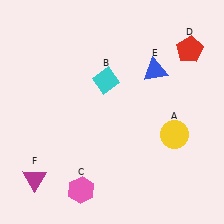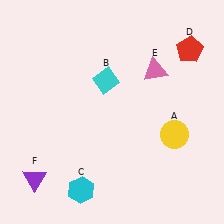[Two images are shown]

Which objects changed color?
C changed from pink to cyan. E changed from blue to pink. F changed from magenta to purple.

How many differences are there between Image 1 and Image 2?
There are 3 differences between the two images.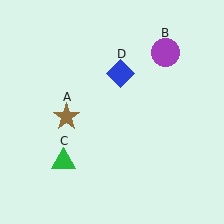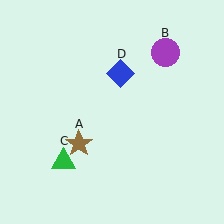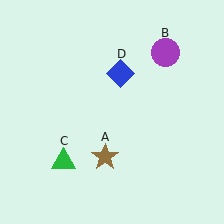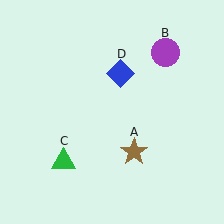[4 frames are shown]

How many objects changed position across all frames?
1 object changed position: brown star (object A).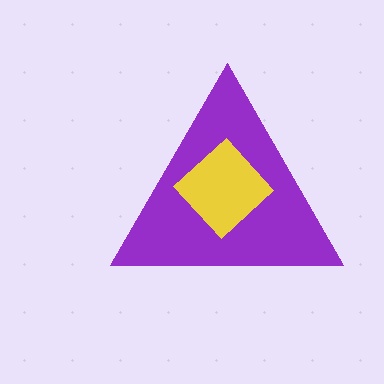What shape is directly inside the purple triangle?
The yellow diamond.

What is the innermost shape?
The yellow diamond.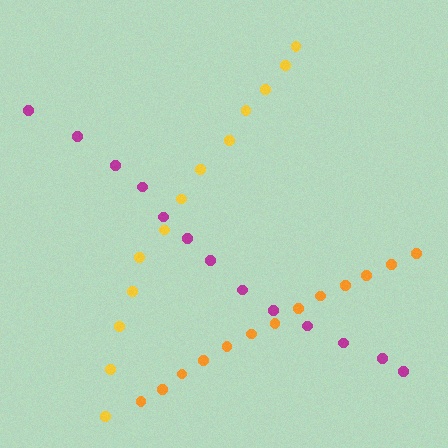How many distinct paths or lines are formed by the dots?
There are 3 distinct paths.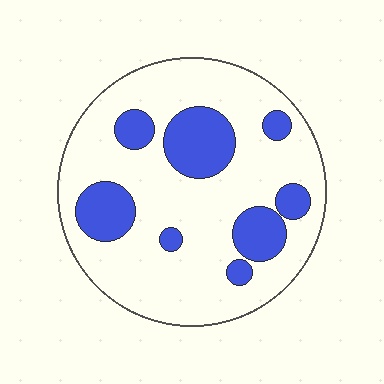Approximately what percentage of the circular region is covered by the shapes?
Approximately 25%.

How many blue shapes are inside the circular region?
8.